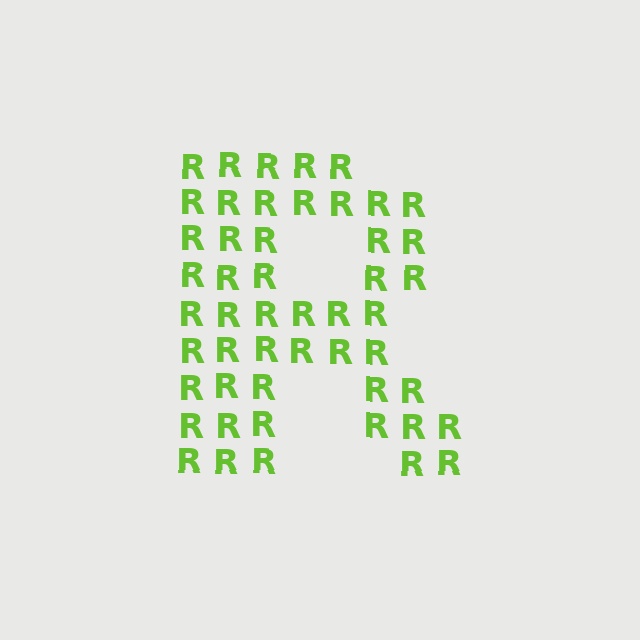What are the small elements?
The small elements are letter R's.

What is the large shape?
The large shape is the letter R.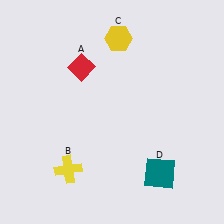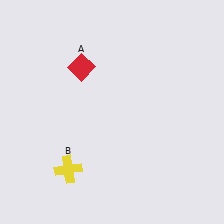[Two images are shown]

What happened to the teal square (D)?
The teal square (D) was removed in Image 2. It was in the bottom-right area of Image 1.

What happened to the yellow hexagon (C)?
The yellow hexagon (C) was removed in Image 2. It was in the top-right area of Image 1.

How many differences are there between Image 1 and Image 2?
There are 2 differences between the two images.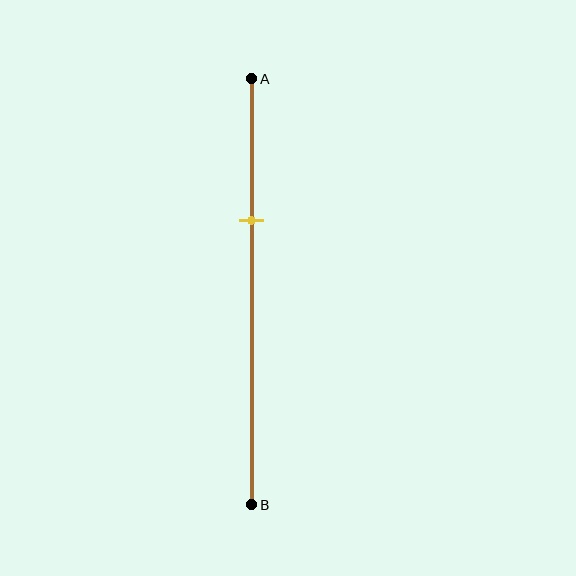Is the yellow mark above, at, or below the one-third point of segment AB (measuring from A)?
The yellow mark is approximately at the one-third point of segment AB.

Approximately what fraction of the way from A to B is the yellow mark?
The yellow mark is approximately 35% of the way from A to B.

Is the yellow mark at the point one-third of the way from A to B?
Yes, the mark is approximately at the one-third point.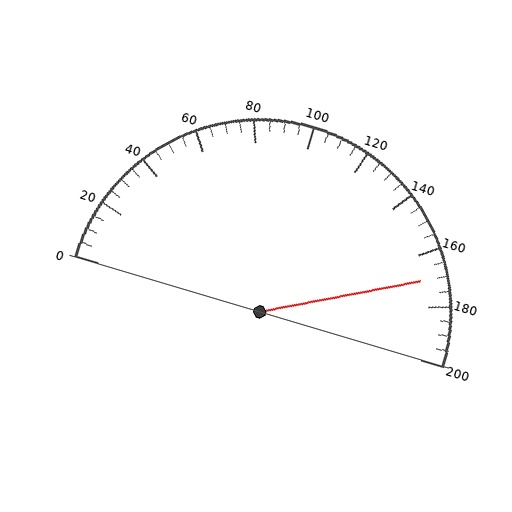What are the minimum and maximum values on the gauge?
The gauge ranges from 0 to 200.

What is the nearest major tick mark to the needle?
The nearest major tick mark is 160.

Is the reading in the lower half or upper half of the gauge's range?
The reading is in the upper half of the range (0 to 200).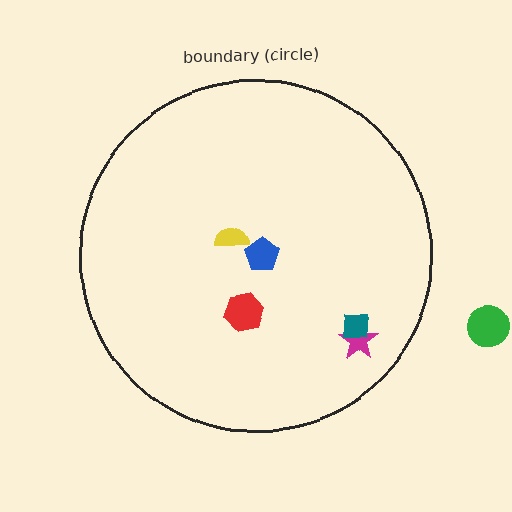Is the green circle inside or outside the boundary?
Outside.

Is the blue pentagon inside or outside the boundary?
Inside.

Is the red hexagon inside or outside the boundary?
Inside.